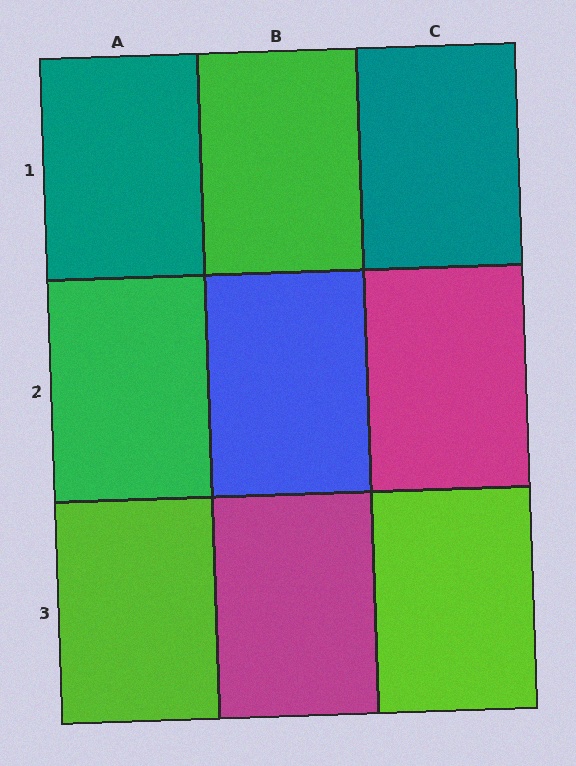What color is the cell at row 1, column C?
Teal.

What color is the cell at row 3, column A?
Lime.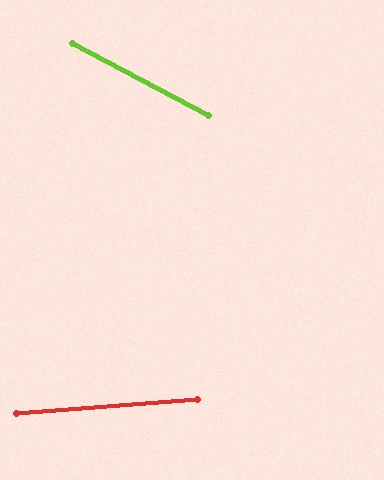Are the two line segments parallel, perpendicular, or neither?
Neither parallel nor perpendicular — they differ by about 32°.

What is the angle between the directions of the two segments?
Approximately 32 degrees.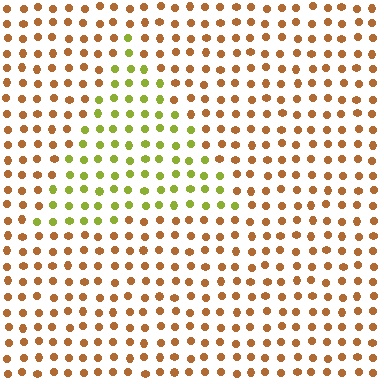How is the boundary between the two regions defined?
The boundary is defined purely by a slight shift in hue (about 51 degrees). Spacing, size, and orientation are identical on both sides.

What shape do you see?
I see a triangle.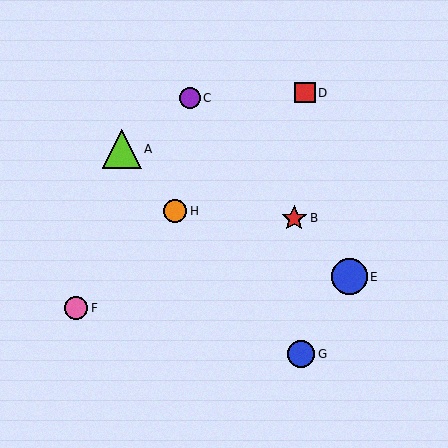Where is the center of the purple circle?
The center of the purple circle is at (190, 98).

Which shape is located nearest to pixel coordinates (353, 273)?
The blue circle (labeled E) at (350, 277) is nearest to that location.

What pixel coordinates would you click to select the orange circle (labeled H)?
Click at (175, 211) to select the orange circle H.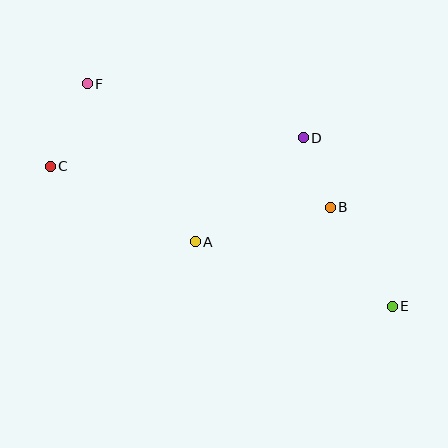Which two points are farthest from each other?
Points E and F are farthest from each other.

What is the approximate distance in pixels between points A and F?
The distance between A and F is approximately 192 pixels.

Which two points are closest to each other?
Points B and D are closest to each other.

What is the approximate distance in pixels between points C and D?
The distance between C and D is approximately 254 pixels.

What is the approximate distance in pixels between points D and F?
The distance between D and F is approximately 223 pixels.